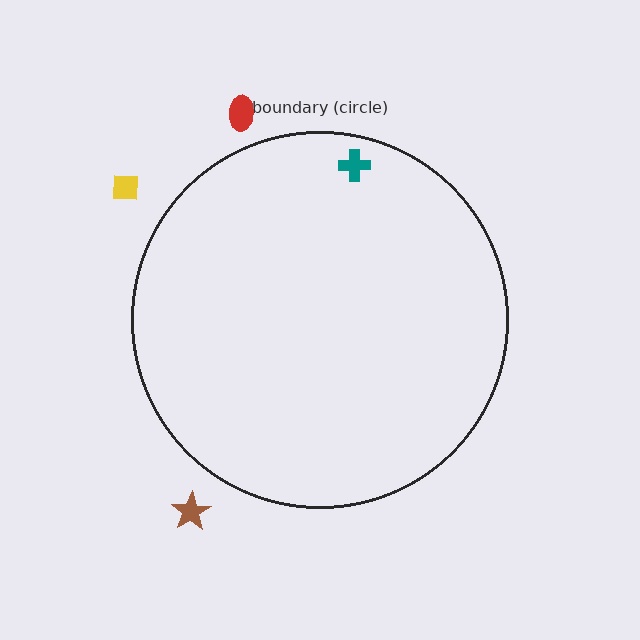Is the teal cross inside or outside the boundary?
Inside.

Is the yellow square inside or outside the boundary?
Outside.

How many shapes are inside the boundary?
1 inside, 3 outside.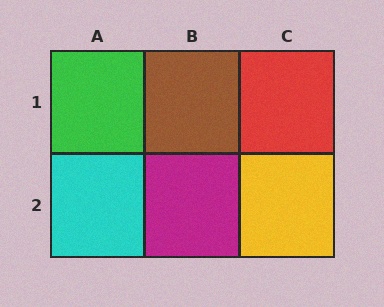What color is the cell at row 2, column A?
Cyan.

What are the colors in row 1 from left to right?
Green, brown, red.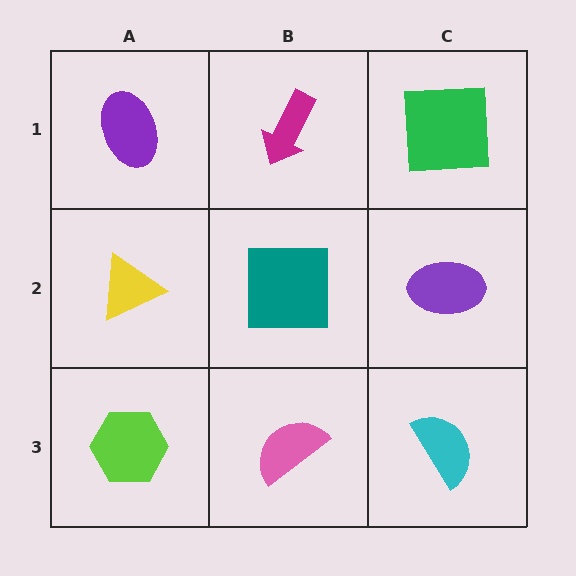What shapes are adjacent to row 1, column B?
A teal square (row 2, column B), a purple ellipse (row 1, column A), a green square (row 1, column C).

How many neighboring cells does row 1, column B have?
3.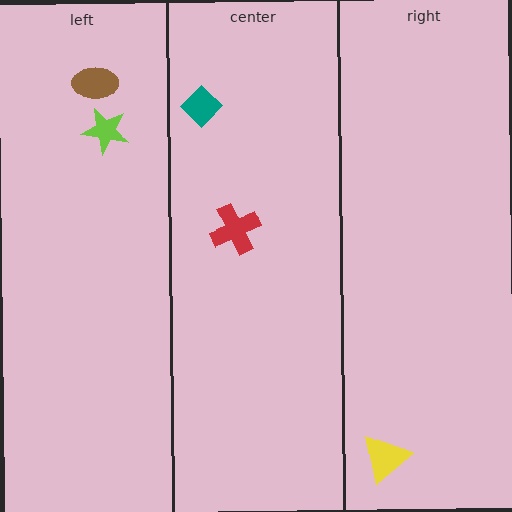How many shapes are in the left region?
2.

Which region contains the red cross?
The center region.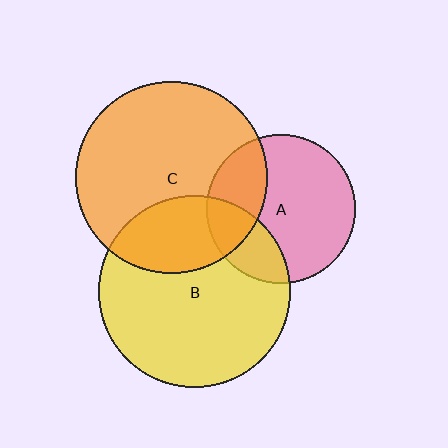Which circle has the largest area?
Circle B (yellow).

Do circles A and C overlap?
Yes.